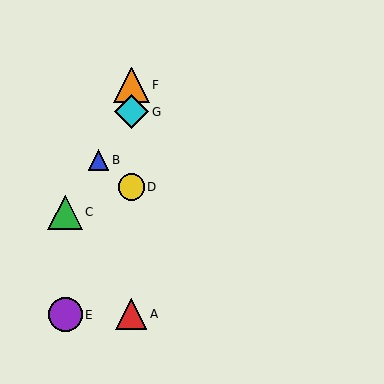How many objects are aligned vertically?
4 objects (A, D, F, G) are aligned vertically.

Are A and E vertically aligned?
No, A is at x≈131 and E is at x≈65.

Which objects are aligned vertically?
Objects A, D, F, G are aligned vertically.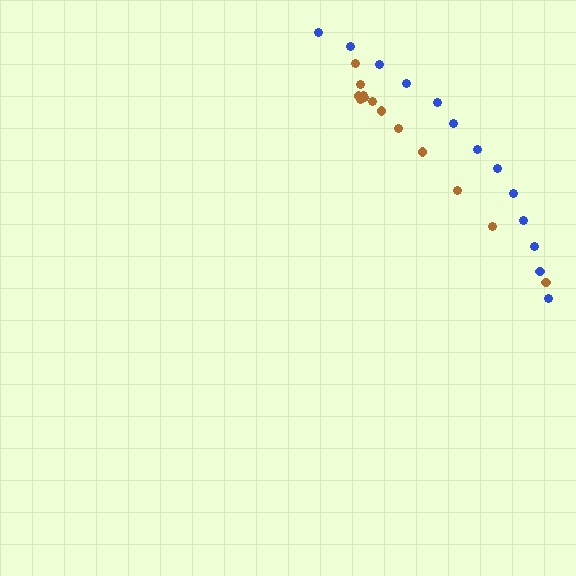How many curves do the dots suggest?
There are 2 distinct paths.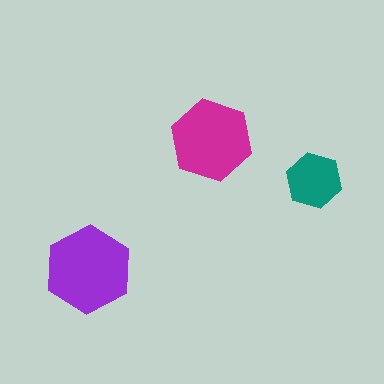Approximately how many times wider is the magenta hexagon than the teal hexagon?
About 1.5 times wider.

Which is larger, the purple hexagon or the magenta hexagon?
The purple one.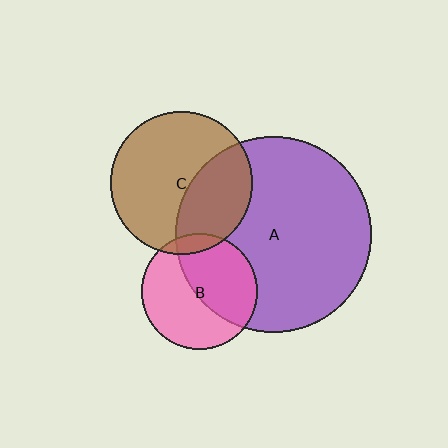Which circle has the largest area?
Circle A (purple).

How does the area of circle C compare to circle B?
Approximately 1.5 times.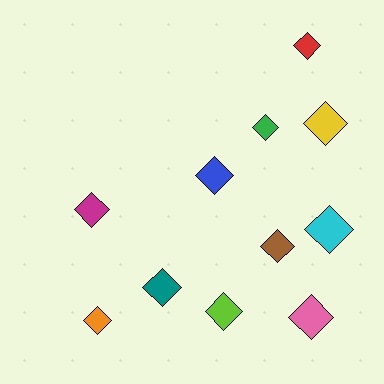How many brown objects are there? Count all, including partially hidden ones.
There is 1 brown object.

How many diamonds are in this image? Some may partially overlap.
There are 11 diamonds.